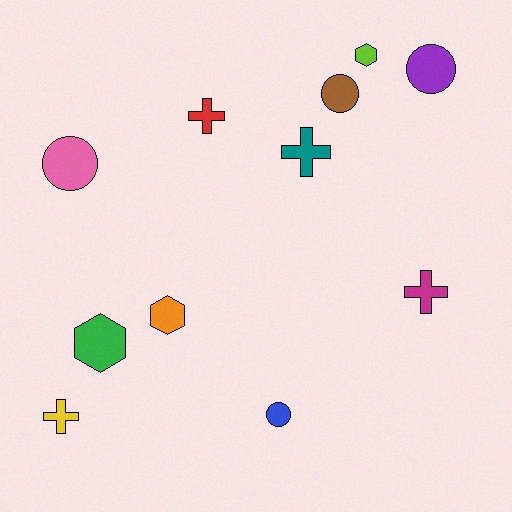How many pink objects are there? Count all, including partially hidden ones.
There is 1 pink object.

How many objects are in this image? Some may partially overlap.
There are 11 objects.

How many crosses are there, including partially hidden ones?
There are 4 crosses.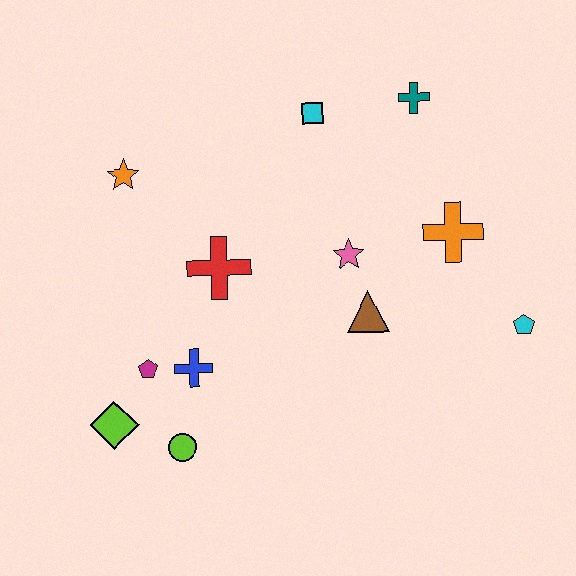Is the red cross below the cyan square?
Yes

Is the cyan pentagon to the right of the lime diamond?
Yes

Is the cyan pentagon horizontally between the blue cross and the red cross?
No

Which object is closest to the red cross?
The blue cross is closest to the red cross.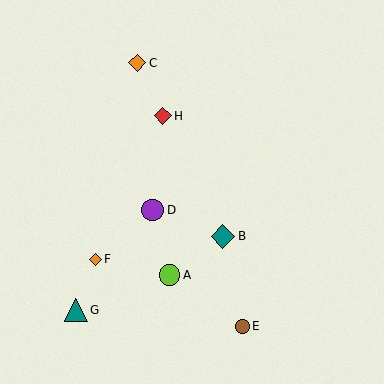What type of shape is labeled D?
Shape D is a purple circle.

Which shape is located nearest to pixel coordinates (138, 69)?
The orange diamond (labeled C) at (137, 63) is nearest to that location.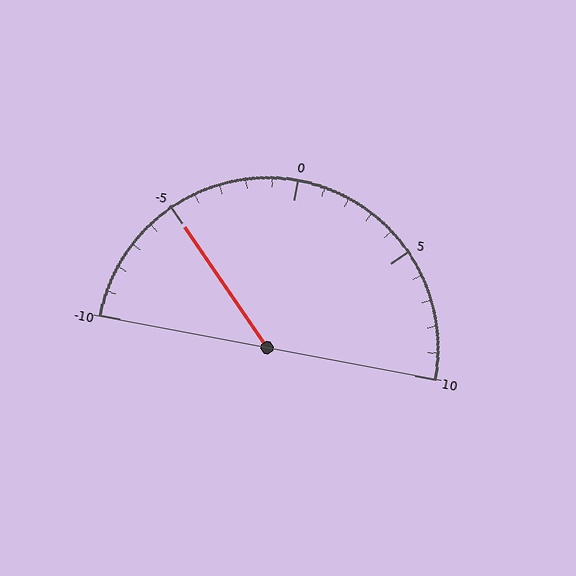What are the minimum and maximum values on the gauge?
The gauge ranges from -10 to 10.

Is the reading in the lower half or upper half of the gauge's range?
The reading is in the lower half of the range (-10 to 10).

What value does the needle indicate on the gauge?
The needle indicates approximately -5.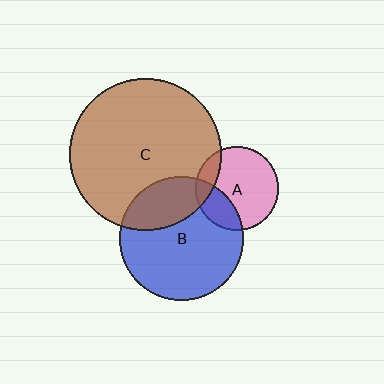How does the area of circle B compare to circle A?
Approximately 2.2 times.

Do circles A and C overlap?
Yes.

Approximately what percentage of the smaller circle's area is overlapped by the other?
Approximately 15%.